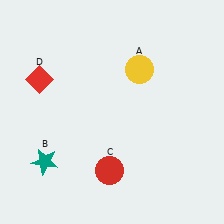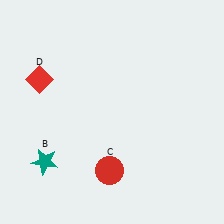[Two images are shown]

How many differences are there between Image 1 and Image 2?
There is 1 difference between the two images.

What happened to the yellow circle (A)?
The yellow circle (A) was removed in Image 2. It was in the top-right area of Image 1.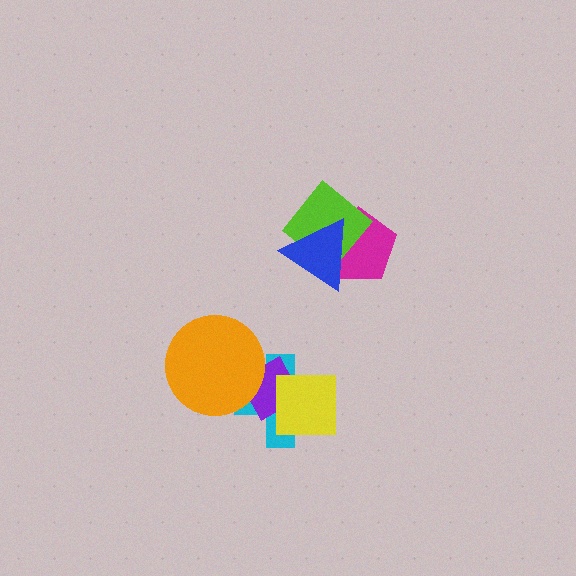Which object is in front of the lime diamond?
The blue triangle is in front of the lime diamond.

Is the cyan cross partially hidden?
Yes, it is partially covered by another shape.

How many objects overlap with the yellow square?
2 objects overlap with the yellow square.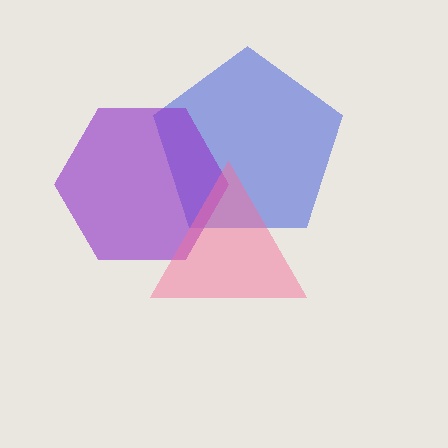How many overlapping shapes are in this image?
There are 3 overlapping shapes in the image.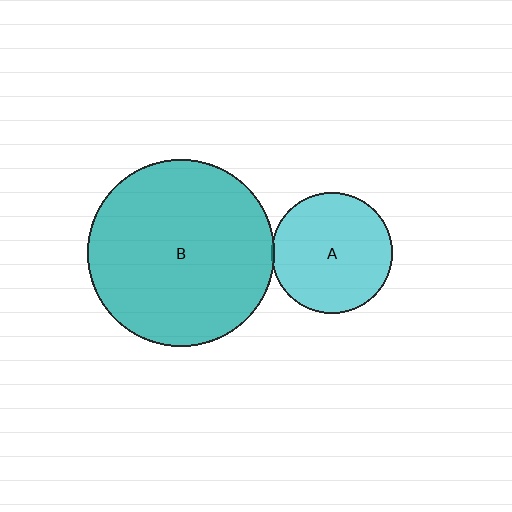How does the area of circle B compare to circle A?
Approximately 2.4 times.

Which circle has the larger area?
Circle B (teal).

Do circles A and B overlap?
Yes.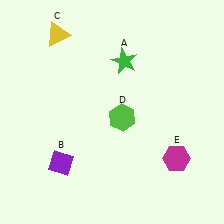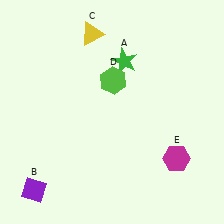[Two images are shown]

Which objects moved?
The objects that moved are: the purple diamond (B), the yellow triangle (C), the lime hexagon (D).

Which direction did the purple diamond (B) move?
The purple diamond (B) moved down.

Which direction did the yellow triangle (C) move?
The yellow triangle (C) moved right.